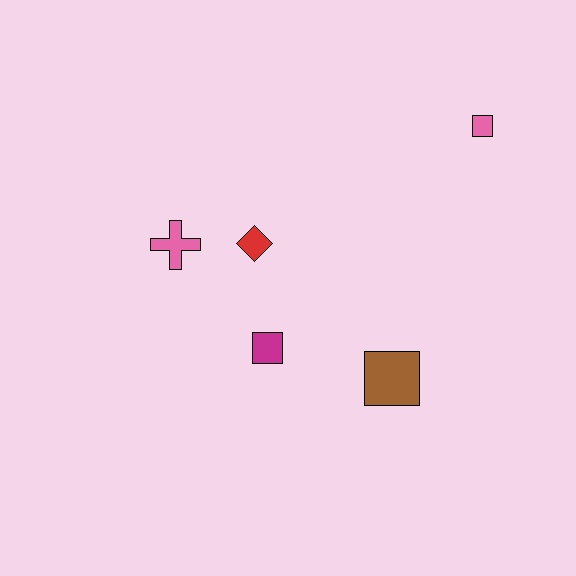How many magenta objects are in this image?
There is 1 magenta object.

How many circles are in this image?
There are no circles.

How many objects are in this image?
There are 5 objects.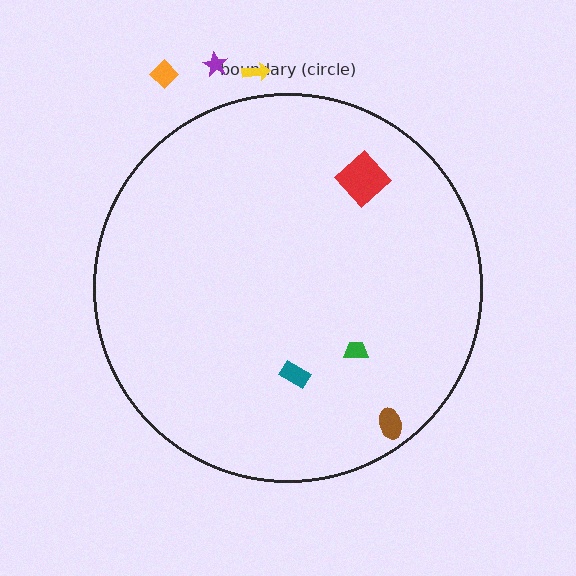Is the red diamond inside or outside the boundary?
Inside.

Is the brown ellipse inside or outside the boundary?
Inside.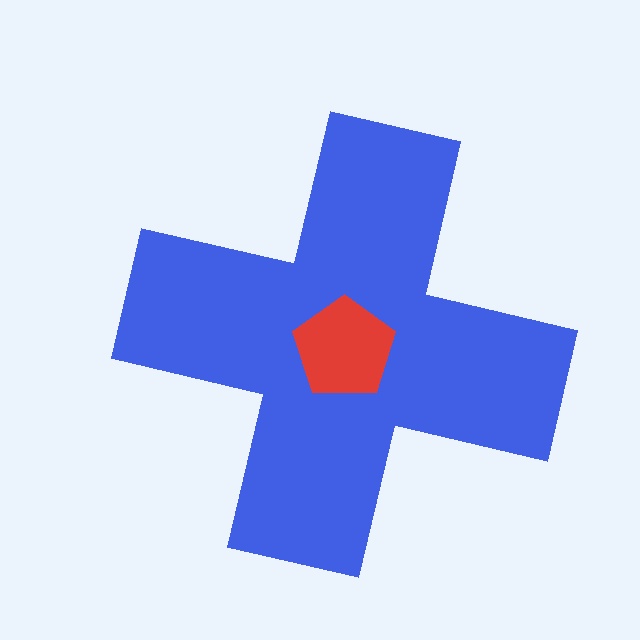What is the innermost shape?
The red pentagon.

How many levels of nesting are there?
2.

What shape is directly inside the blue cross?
The red pentagon.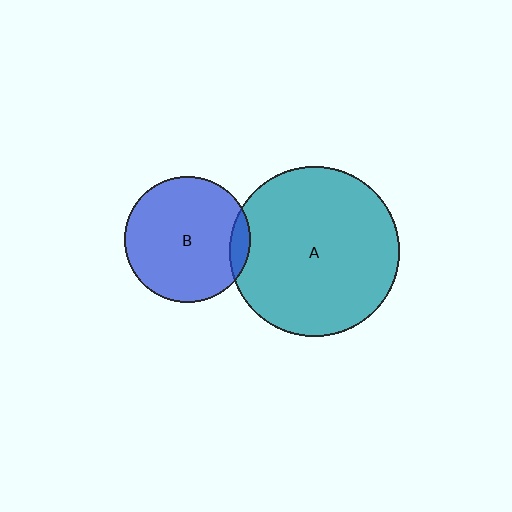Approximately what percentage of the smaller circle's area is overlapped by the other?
Approximately 10%.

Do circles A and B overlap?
Yes.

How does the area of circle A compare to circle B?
Approximately 1.8 times.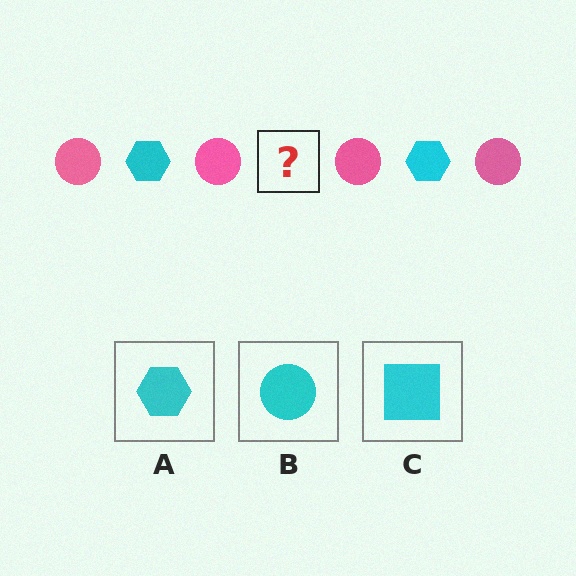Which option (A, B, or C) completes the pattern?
A.